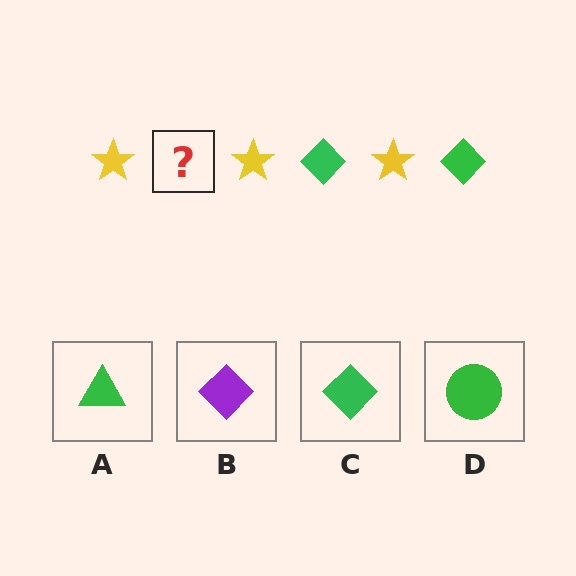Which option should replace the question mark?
Option C.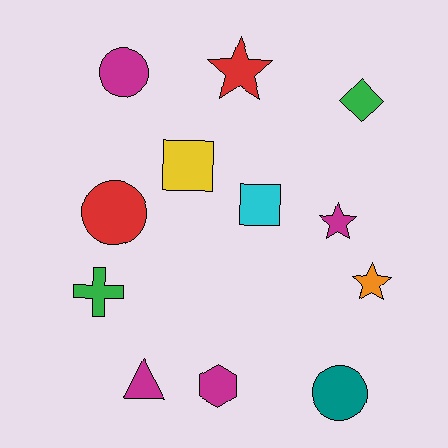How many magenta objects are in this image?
There are 4 magenta objects.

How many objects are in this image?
There are 12 objects.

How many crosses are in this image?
There is 1 cross.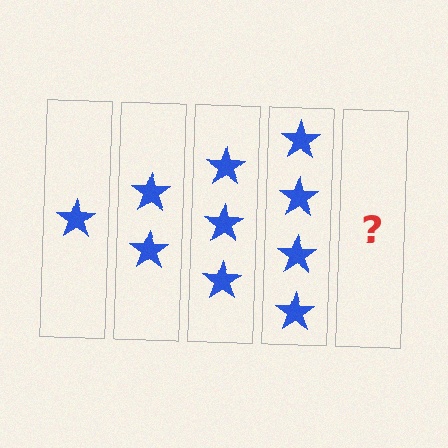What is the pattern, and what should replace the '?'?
The pattern is that each step adds one more star. The '?' should be 5 stars.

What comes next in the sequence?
The next element should be 5 stars.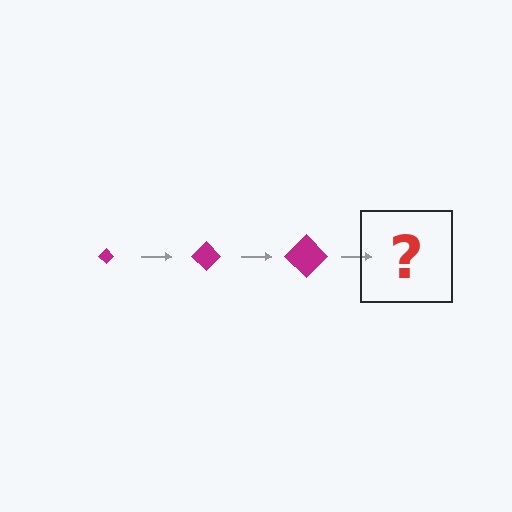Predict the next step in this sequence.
The next step is a magenta diamond, larger than the previous one.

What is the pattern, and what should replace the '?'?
The pattern is that the diamond gets progressively larger each step. The '?' should be a magenta diamond, larger than the previous one.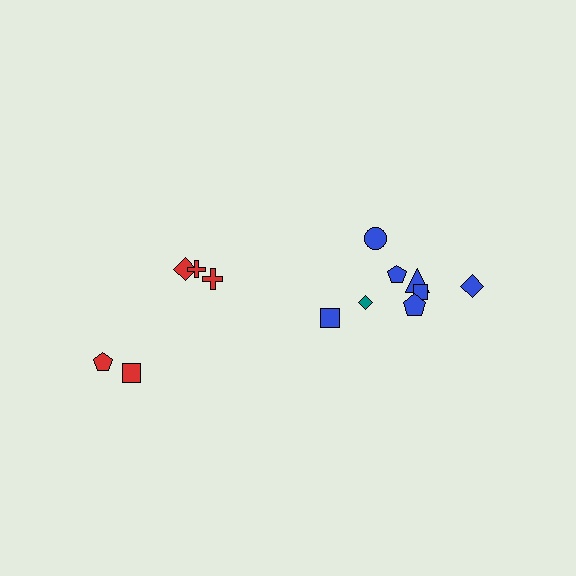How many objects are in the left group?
There are 5 objects.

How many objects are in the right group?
There are 8 objects.